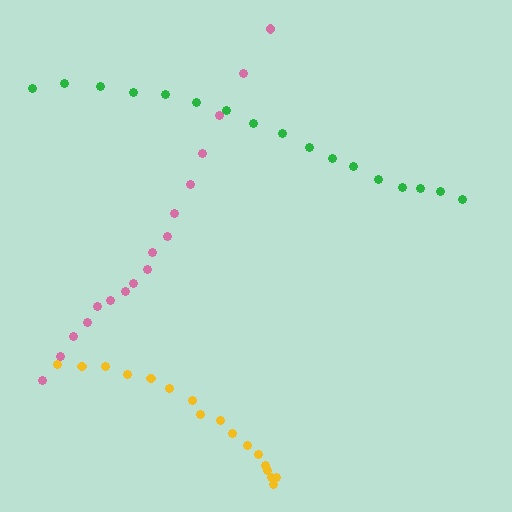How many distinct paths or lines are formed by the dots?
There are 3 distinct paths.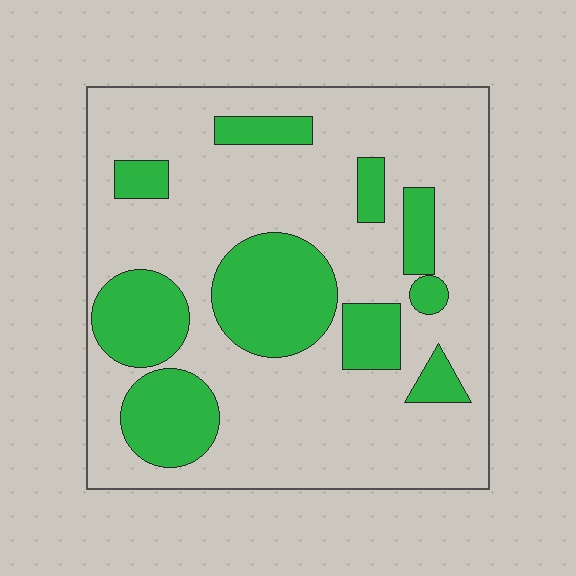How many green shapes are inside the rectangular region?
10.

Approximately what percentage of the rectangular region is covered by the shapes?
Approximately 30%.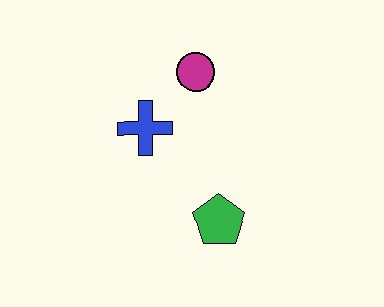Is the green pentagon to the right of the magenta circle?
Yes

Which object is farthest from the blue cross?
The green pentagon is farthest from the blue cross.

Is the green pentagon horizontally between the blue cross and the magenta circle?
No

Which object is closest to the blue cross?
The magenta circle is closest to the blue cross.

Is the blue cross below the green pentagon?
No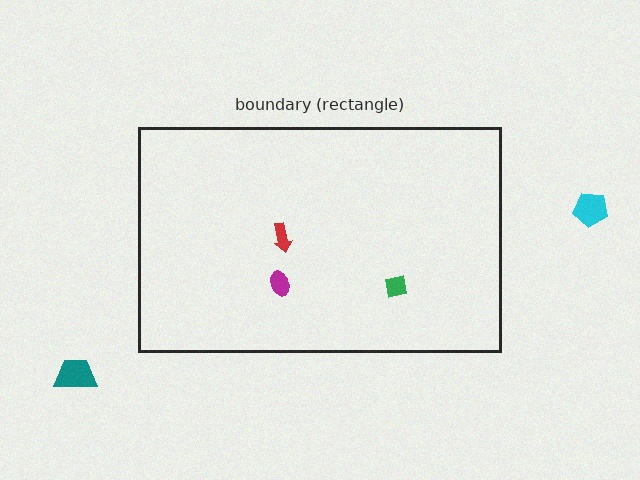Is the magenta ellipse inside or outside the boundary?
Inside.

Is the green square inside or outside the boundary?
Inside.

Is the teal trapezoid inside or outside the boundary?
Outside.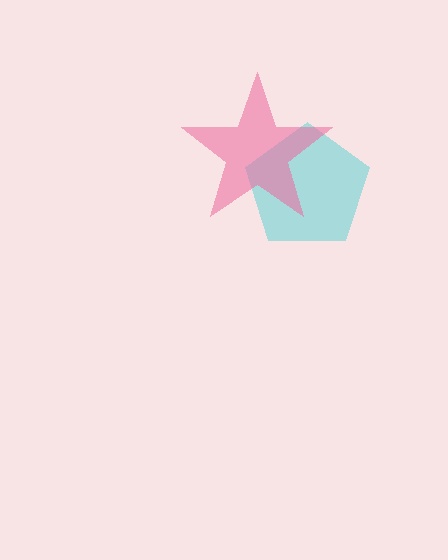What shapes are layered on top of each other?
The layered shapes are: a cyan pentagon, a pink star.